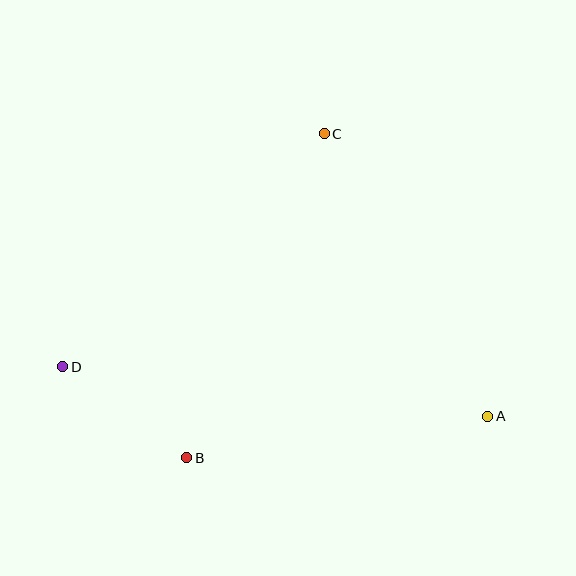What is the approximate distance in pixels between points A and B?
The distance between A and B is approximately 304 pixels.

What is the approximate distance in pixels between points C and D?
The distance between C and D is approximately 350 pixels.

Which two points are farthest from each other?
Points A and D are farthest from each other.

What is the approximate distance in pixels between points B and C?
The distance between B and C is approximately 352 pixels.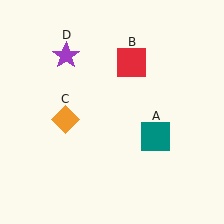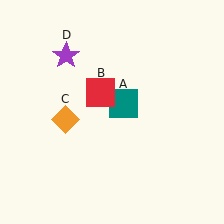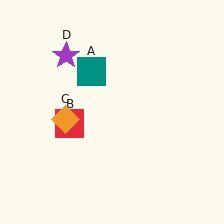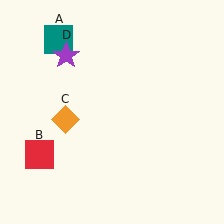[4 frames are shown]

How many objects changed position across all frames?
2 objects changed position: teal square (object A), red square (object B).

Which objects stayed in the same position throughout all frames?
Orange diamond (object C) and purple star (object D) remained stationary.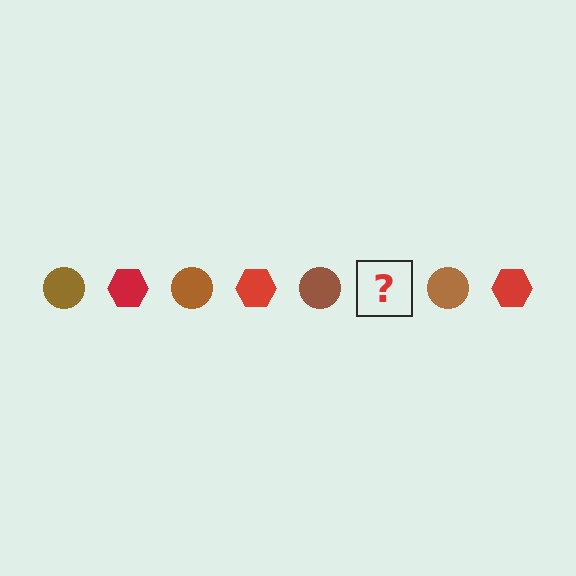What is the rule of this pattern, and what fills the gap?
The rule is that the pattern alternates between brown circle and red hexagon. The gap should be filled with a red hexagon.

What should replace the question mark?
The question mark should be replaced with a red hexagon.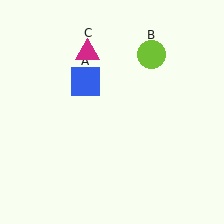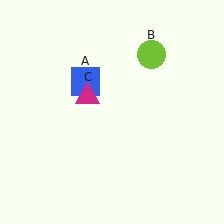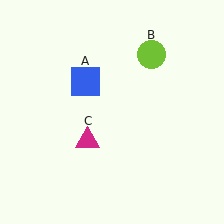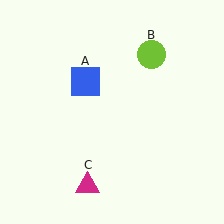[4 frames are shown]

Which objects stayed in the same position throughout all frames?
Blue square (object A) and lime circle (object B) remained stationary.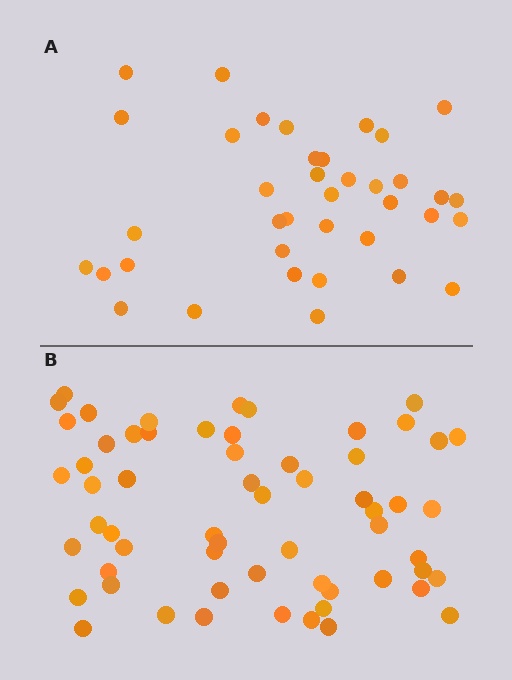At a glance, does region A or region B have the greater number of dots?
Region B (the bottom region) has more dots.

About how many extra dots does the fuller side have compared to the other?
Region B has approximately 20 more dots than region A.